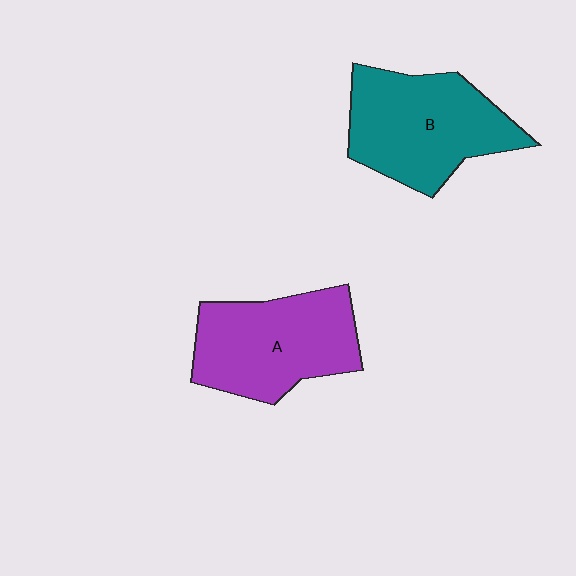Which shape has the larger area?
Shape B (teal).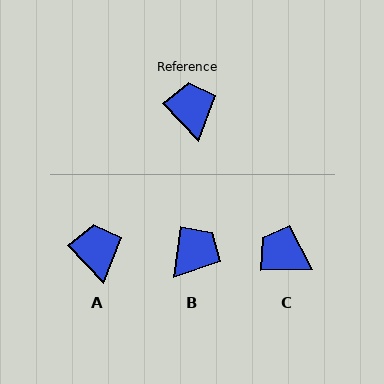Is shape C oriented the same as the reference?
No, it is off by about 49 degrees.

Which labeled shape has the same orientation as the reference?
A.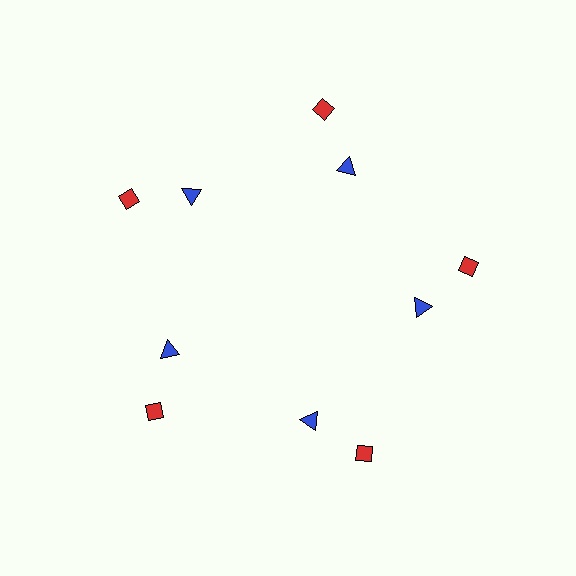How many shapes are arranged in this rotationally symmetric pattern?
There are 10 shapes, arranged in 5 groups of 2.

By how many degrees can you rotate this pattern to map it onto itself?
The pattern maps onto itself every 72 degrees of rotation.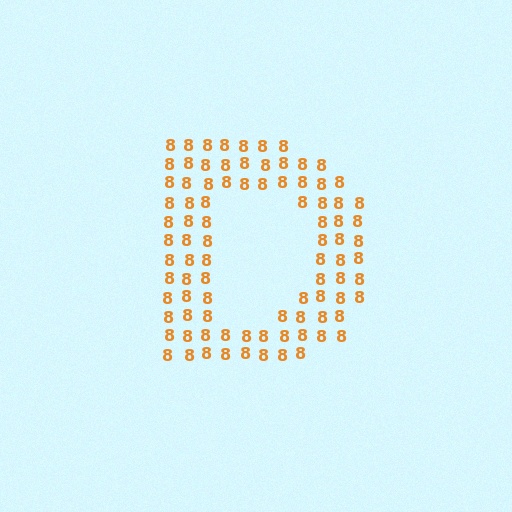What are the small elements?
The small elements are digit 8's.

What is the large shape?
The large shape is the letter D.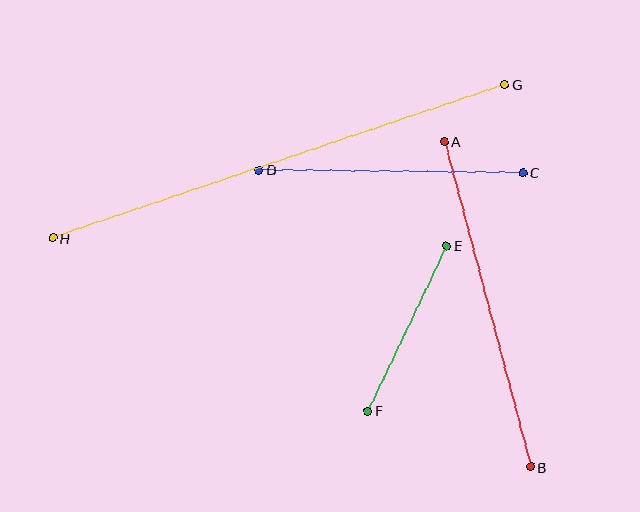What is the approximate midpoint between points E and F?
The midpoint is at approximately (407, 328) pixels.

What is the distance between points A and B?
The distance is approximately 337 pixels.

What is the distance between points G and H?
The distance is approximately 478 pixels.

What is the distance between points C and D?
The distance is approximately 264 pixels.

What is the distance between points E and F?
The distance is approximately 183 pixels.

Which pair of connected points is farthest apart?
Points G and H are farthest apart.